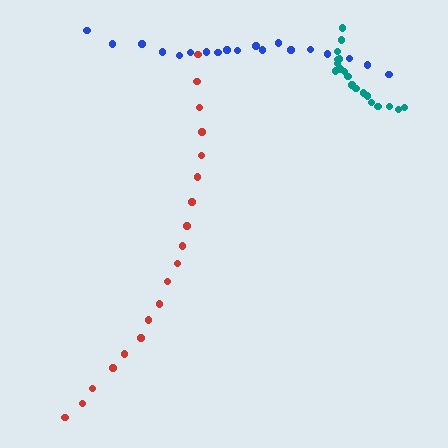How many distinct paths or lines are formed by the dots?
There are 3 distinct paths.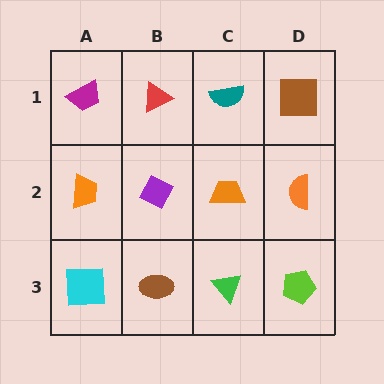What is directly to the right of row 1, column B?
A teal semicircle.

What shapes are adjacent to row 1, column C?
An orange trapezoid (row 2, column C), a red triangle (row 1, column B), a brown square (row 1, column D).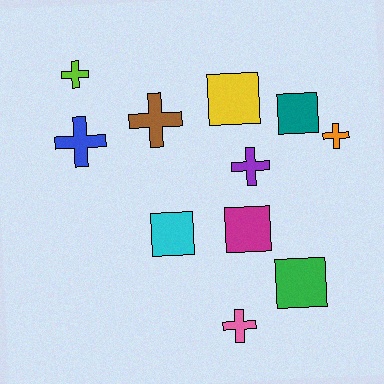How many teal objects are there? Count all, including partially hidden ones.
There is 1 teal object.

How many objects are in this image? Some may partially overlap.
There are 11 objects.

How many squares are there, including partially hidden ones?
There are 5 squares.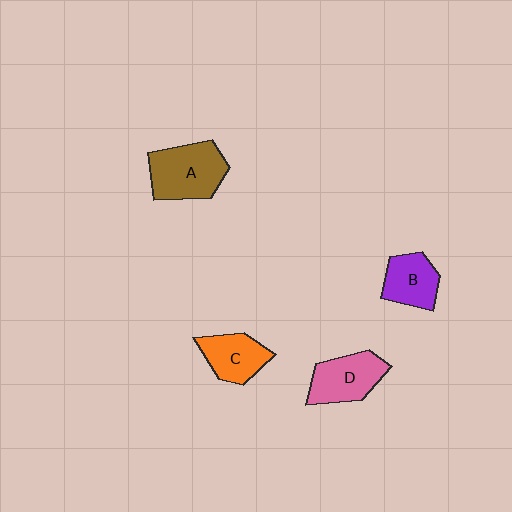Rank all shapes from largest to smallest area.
From largest to smallest: A (brown), D (pink), C (orange), B (purple).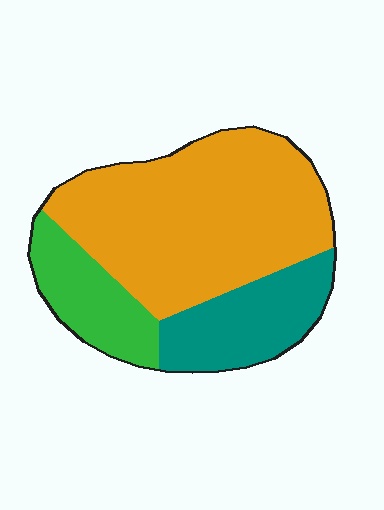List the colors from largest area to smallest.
From largest to smallest: orange, teal, green.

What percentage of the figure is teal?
Teal takes up about one fifth (1/5) of the figure.